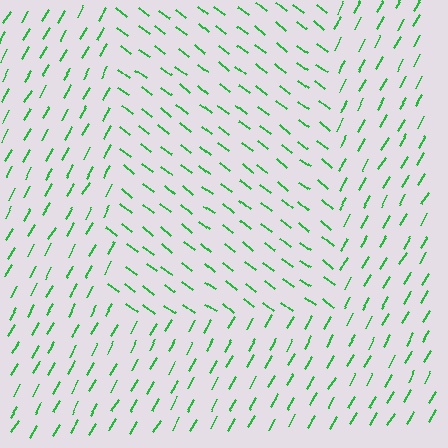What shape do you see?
I see a rectangle.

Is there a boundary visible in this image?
Yes, there is a texture boundary formed by a change in line orientation.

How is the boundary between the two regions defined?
The boundary is defined purely by a change in line orientation (approximately 83 degrees difference). All lines are the same color and thickness.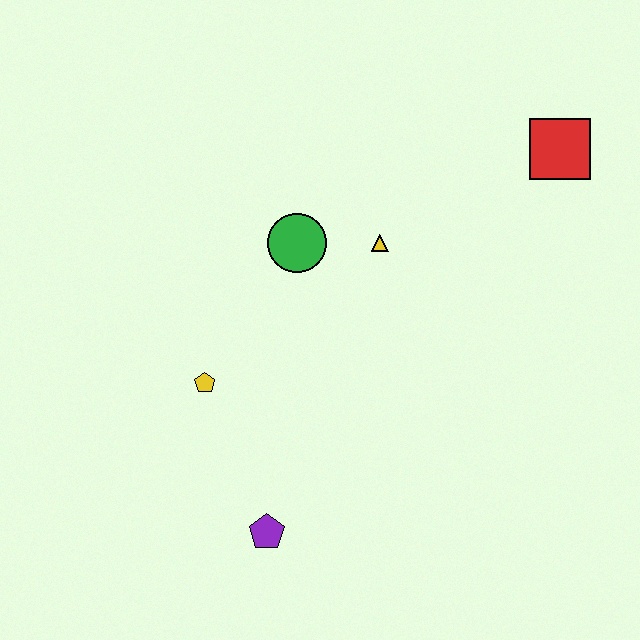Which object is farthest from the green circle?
The purple pentagon is farthest from the green circle.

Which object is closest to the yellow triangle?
The green circle is closest to the yellow triangle.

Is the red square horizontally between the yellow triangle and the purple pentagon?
No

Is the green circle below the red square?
Yes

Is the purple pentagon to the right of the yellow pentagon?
Yes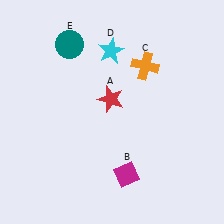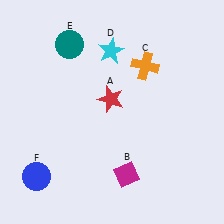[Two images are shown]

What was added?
A blue circle (F) was added in Image 2.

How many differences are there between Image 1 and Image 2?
There is 1 difference between the two images.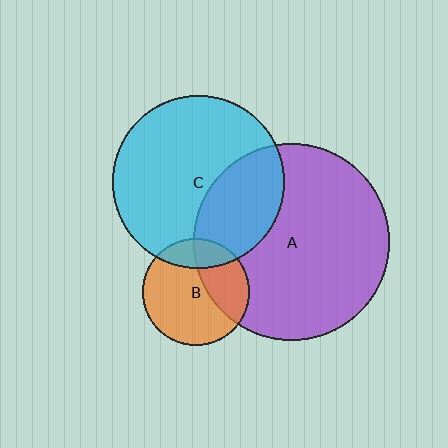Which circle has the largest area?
Circle A (purple).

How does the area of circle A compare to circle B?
Approximately 3.4 times.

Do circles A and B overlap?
Yes.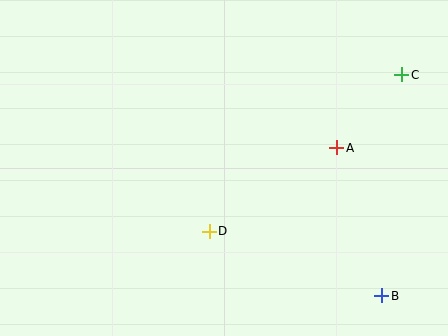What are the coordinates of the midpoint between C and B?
The midpoint between C and B is at (392, 185).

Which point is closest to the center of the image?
Point D at (209, 231) is closest to the center.